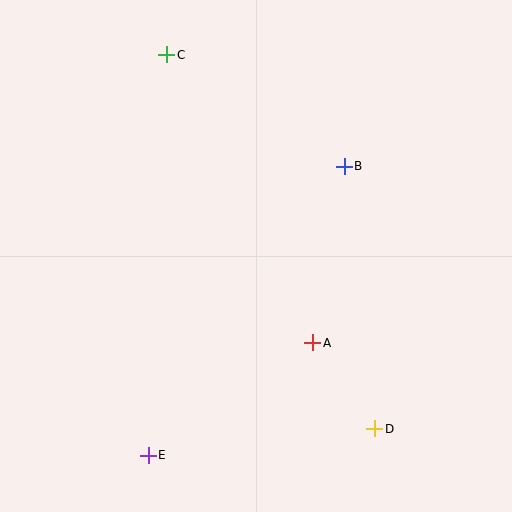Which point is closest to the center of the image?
Point A at (313, 343) is closest to the center.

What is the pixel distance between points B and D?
The distance between B and D is 264 pixels.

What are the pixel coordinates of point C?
Point C is at (167, 55).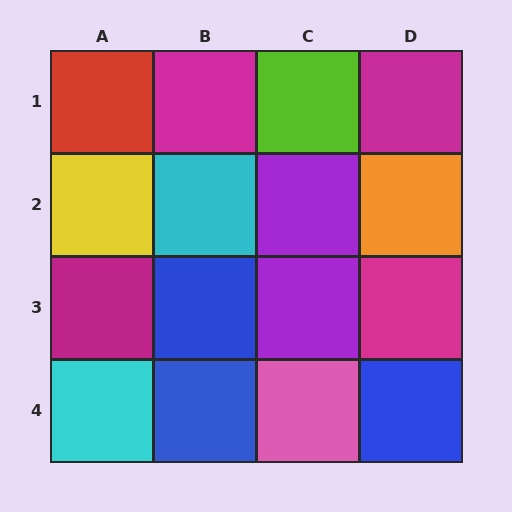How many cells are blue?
3 cells are blue.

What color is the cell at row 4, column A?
Cyan.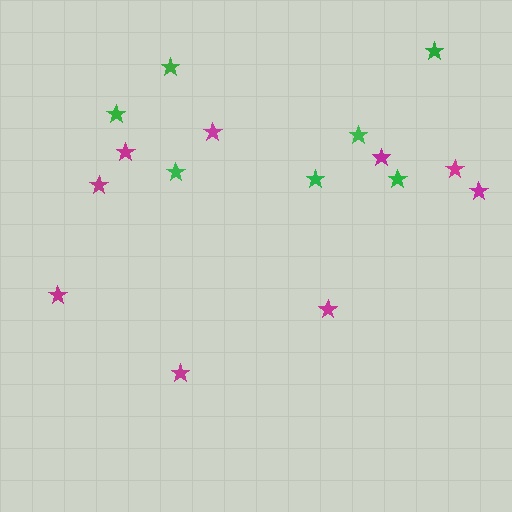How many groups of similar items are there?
There are 2 groups: one group of green stars (7) and one group of magenta stars (9).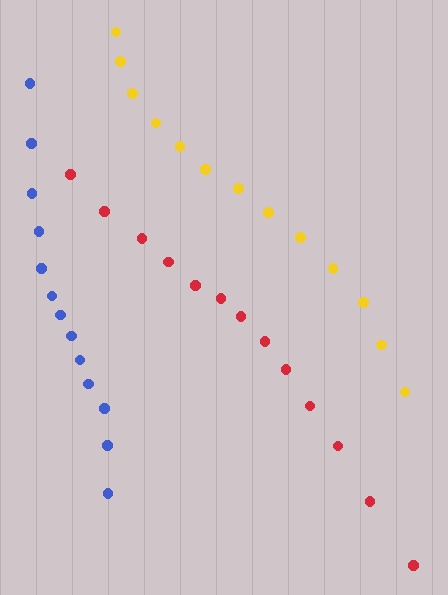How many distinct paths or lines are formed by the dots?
There are 3 distinct paths.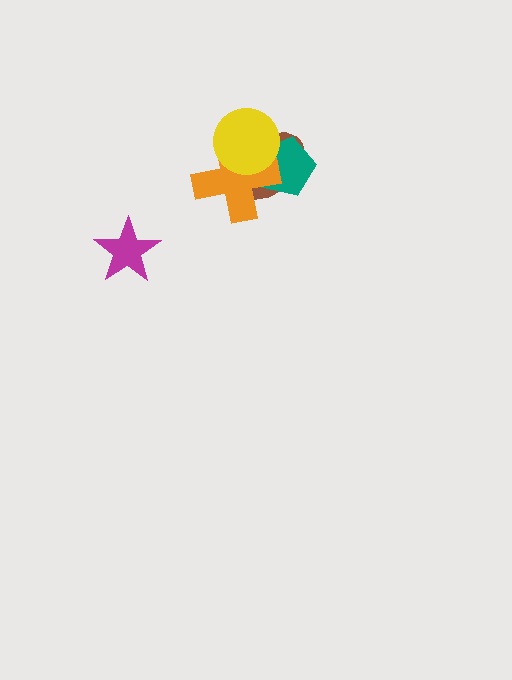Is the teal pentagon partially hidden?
Yes, it is partially covered by another shape.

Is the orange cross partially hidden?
Yes, it is partially covered by another shape.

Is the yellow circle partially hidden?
No, no other shape covers it.